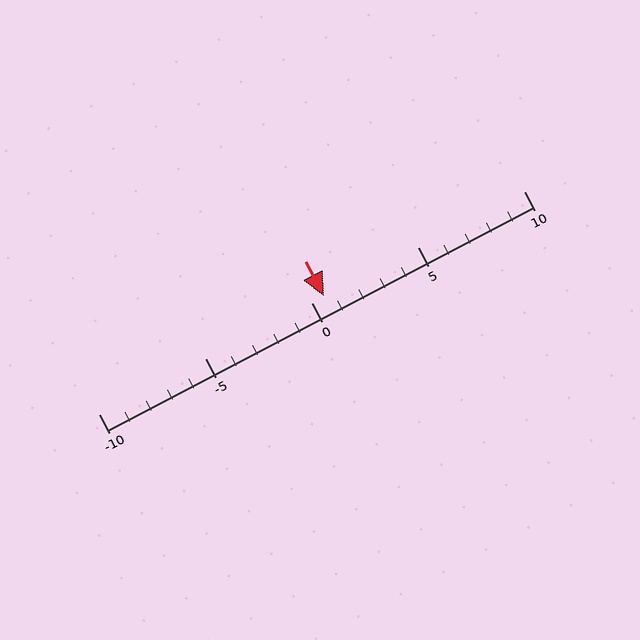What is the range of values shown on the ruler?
The ruler shows values from -10 to 10.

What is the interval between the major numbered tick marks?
The major tick marks are spaced 5 units apart.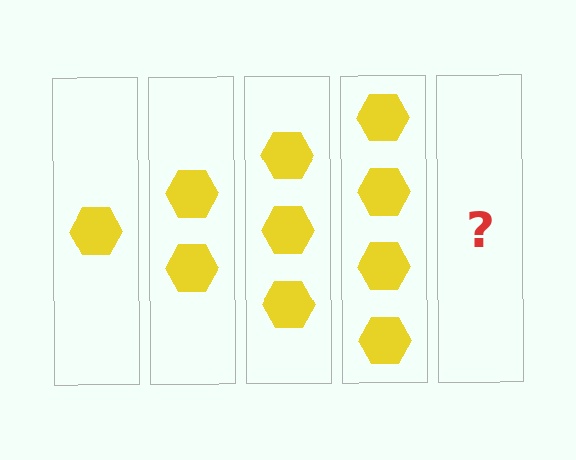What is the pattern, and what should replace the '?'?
The pattern is that each step adds one more hexagon. The '?' should be 5 hexagons.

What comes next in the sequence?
The next element should be 5 hexagons.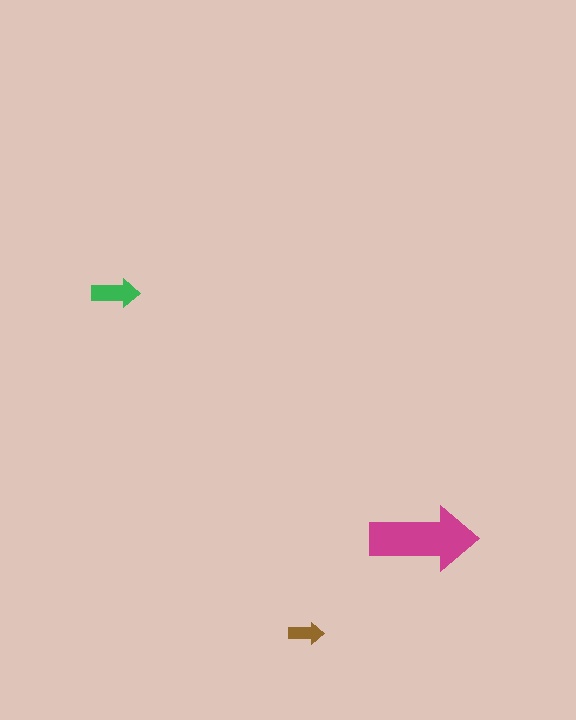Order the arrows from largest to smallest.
the magenta one, the green one, the brown one.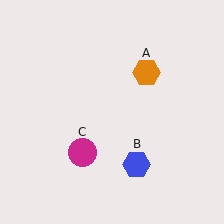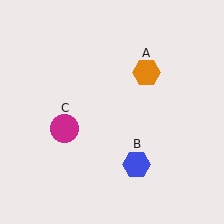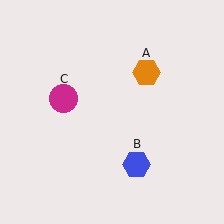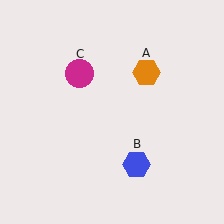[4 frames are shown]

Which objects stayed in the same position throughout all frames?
Orange hexagon (object A) and blue hexagon (object B) remained stationary.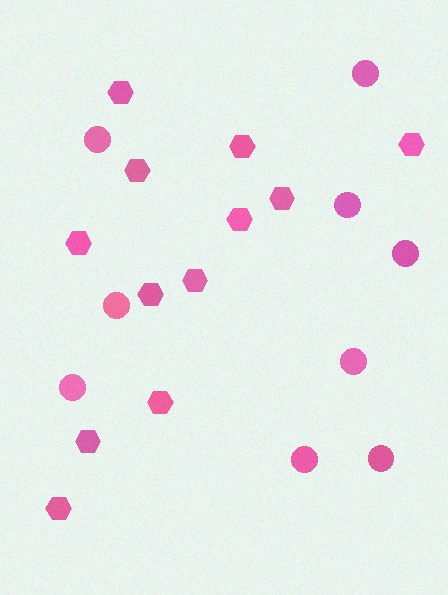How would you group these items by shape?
There are 2 groups: one group of hexagons (12) and one group of circles (9).